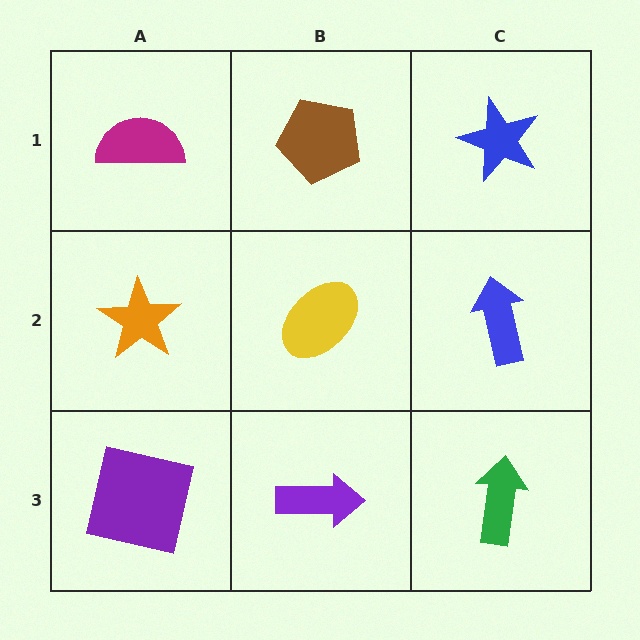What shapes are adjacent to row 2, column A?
A magenta semicircle (row 1, column A), a purple square (row 3, column A), a yellow ellipse (row 2, column B).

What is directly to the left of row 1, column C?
A brown pentagon.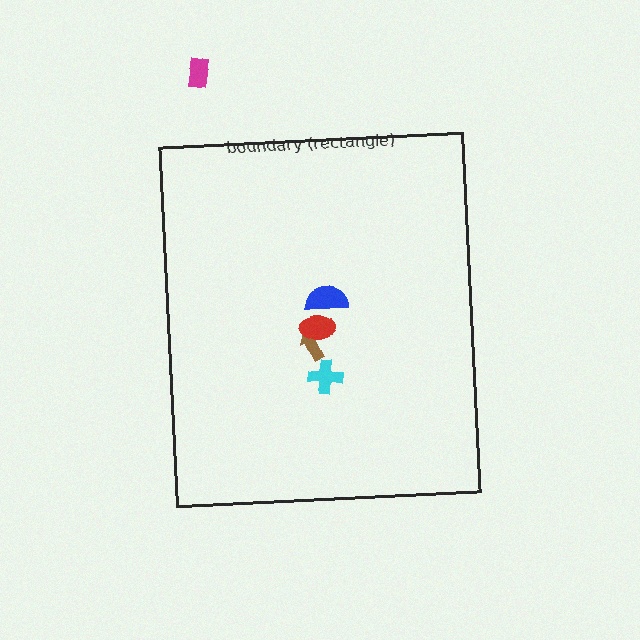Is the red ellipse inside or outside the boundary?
Inside.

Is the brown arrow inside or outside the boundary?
Inside.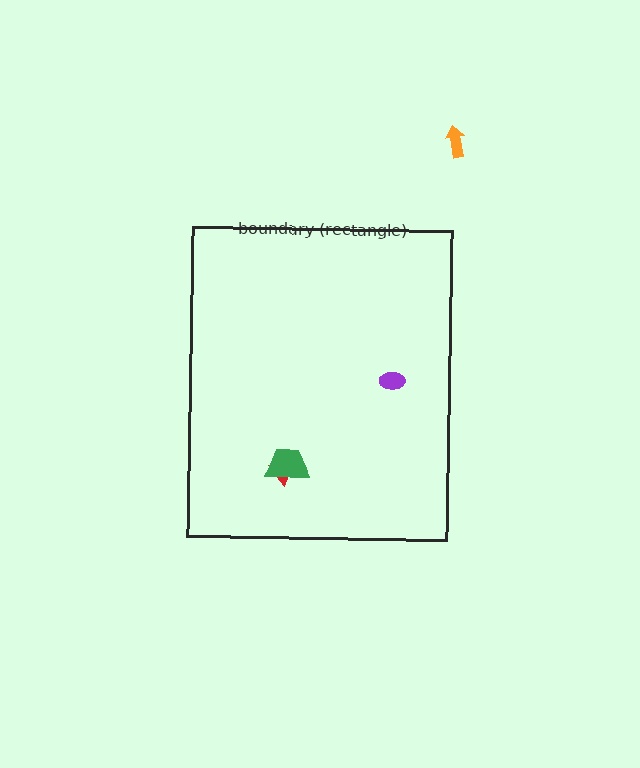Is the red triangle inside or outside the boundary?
Inside.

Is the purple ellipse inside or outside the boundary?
Inside.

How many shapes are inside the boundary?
3 inside, 1 outside.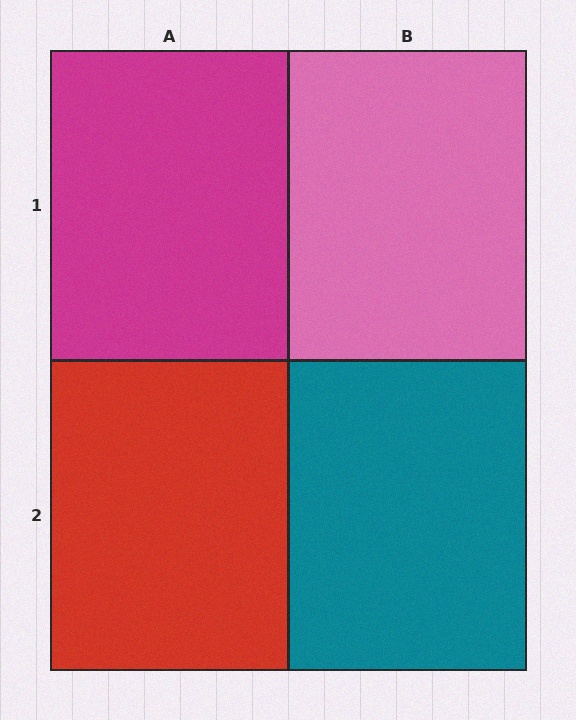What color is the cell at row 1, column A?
Magenta.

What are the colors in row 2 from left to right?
Red, teal.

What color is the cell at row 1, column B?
Pink.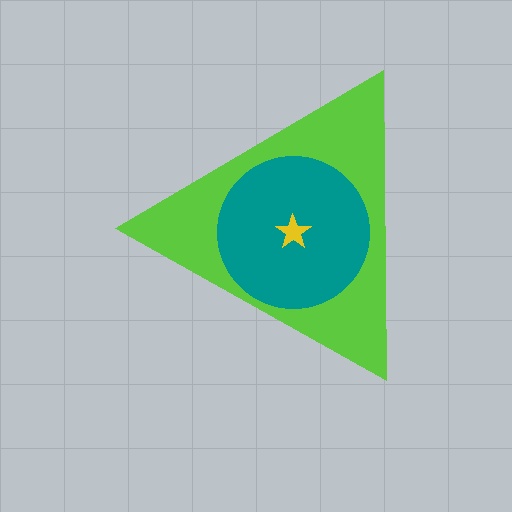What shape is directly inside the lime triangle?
The teal circle.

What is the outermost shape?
The lime triangle.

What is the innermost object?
The yellow star.